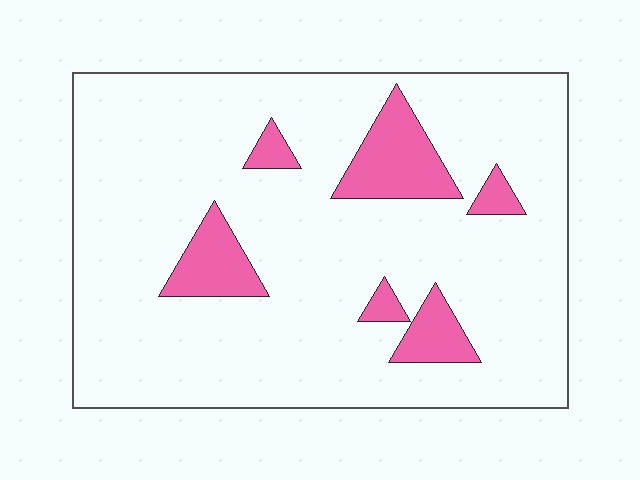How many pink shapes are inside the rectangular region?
6.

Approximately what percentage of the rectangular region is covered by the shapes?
Approximately 15%.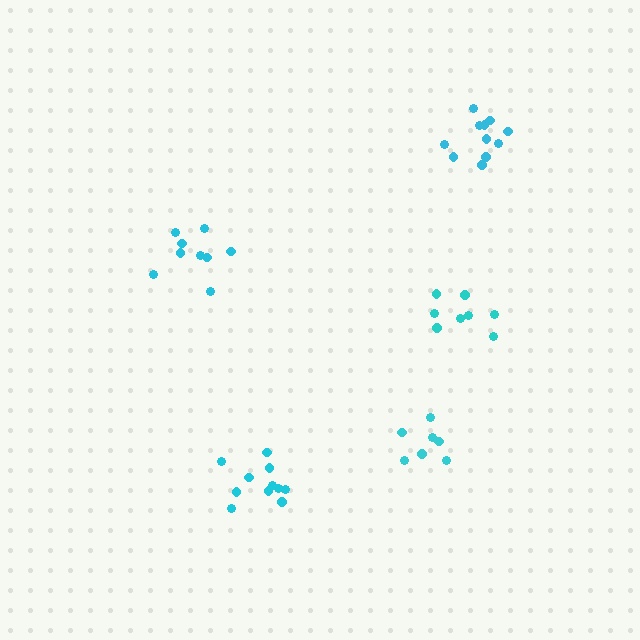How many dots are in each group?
Group 1: 11 dots, Group 2: 9 dots, Group 3: 8 dots, Group 4: 7 dots, Group 5: 11 dots (46 total).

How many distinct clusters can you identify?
There are 5 distinct clusters.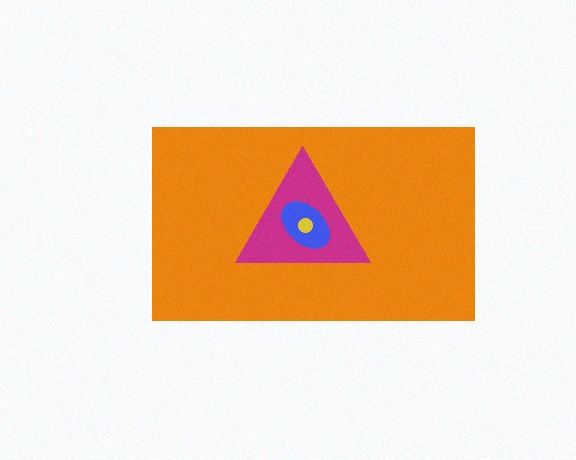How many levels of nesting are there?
4.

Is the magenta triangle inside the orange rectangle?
Yes.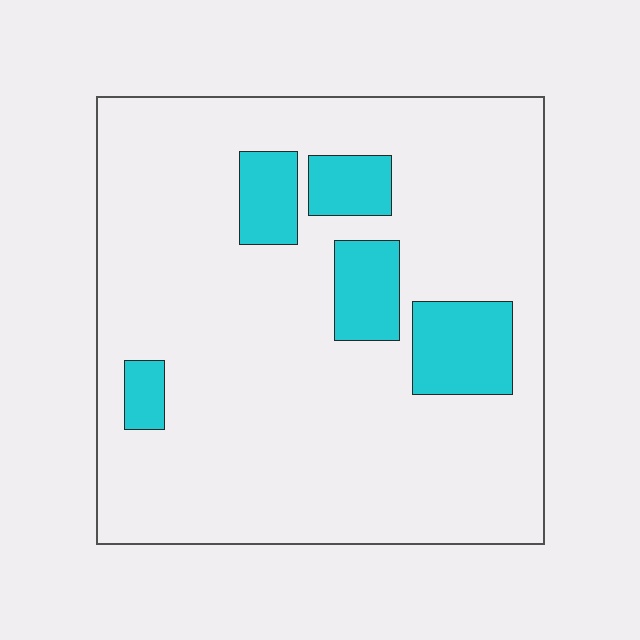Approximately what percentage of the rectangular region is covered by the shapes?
Approximately 15%.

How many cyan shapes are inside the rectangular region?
5.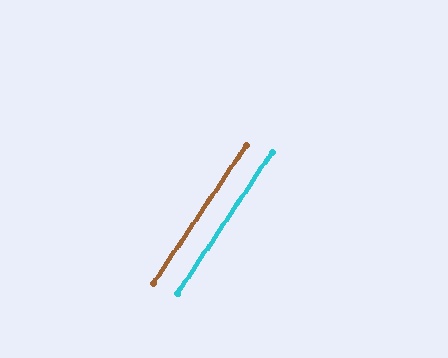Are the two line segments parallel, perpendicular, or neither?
Parallel — their directions differ by only 0.1°.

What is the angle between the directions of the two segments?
Approximately 0 degrees.